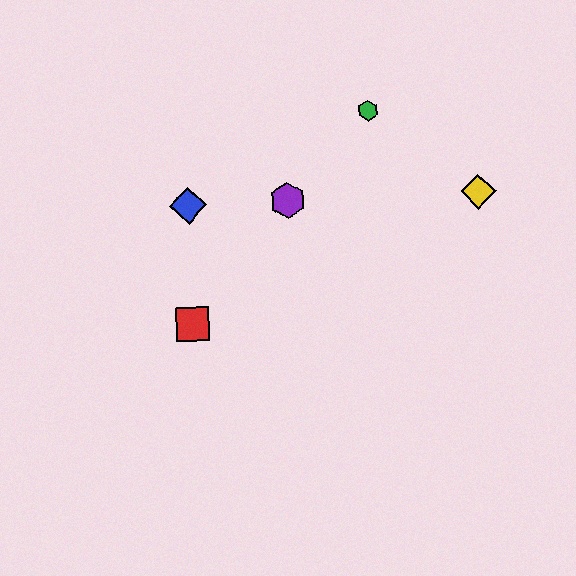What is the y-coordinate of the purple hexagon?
The purple hexagon is at y≈201.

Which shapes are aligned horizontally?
The blue diamond, the yellow diamond, the purple hexagon are aligned horizontally.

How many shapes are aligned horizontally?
3 shapes (the blue diamond, the yellow diamond, the purple hexagon) are aligned horizontally.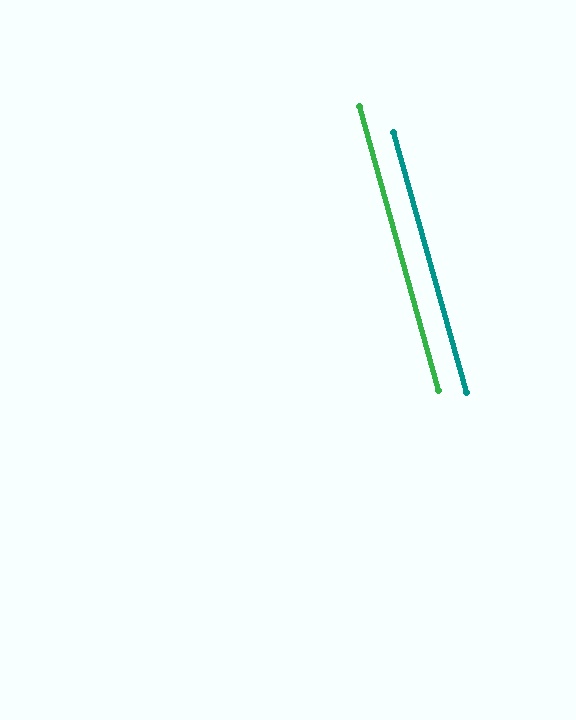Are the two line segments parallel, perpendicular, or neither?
Parallel — their directions differ by only 0.1°.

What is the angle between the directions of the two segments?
Approximately 0 degrees.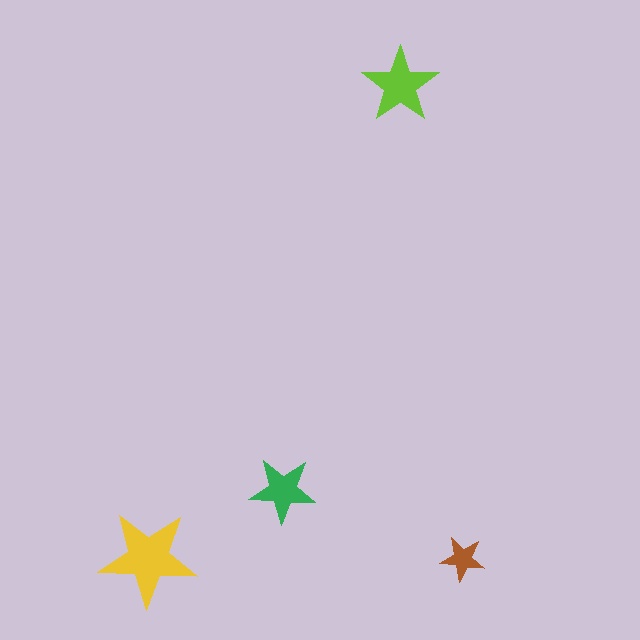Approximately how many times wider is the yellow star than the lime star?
About 1.5 times wider.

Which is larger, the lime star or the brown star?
The lime one.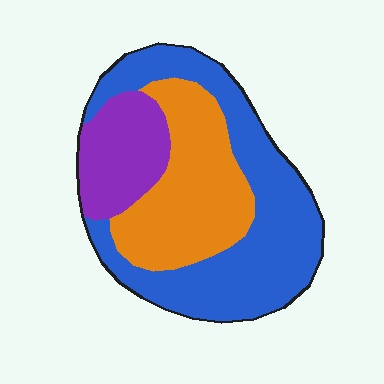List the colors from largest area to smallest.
From largest to smallest: blue, orange, purple.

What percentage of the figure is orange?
Orange covers around 35% of the figure.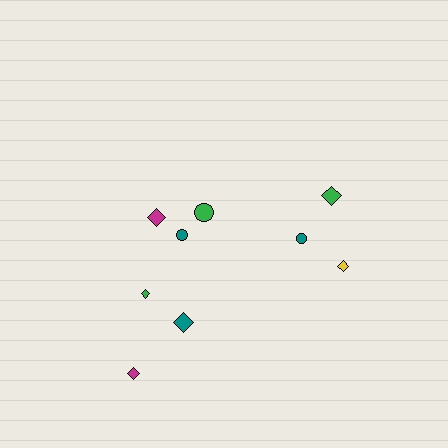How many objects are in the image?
There are 9 objects.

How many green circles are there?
There is 1 green circle.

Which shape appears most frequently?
Diamond, with 6 objects.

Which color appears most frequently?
Teal, with 3 objects.